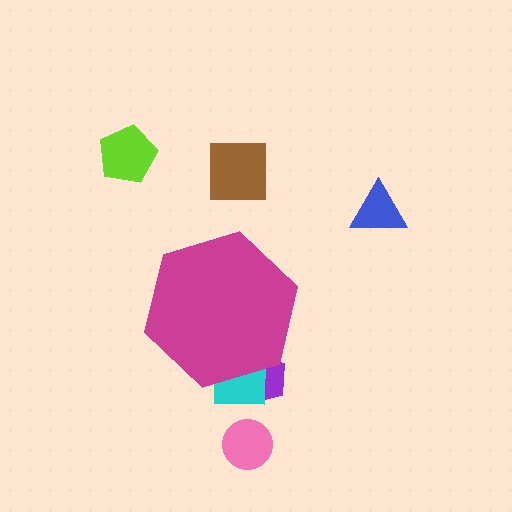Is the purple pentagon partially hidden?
Yes, the purple pentagon is partially hidden behind the magenta hexagon.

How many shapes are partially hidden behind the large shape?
2 shapes are partially hidden.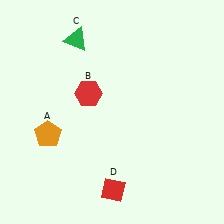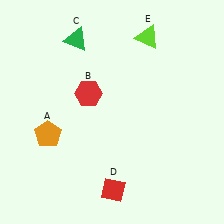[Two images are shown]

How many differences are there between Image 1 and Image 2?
There is 1 difference between the two images.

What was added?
A lime triangle (E) was added in Image 2.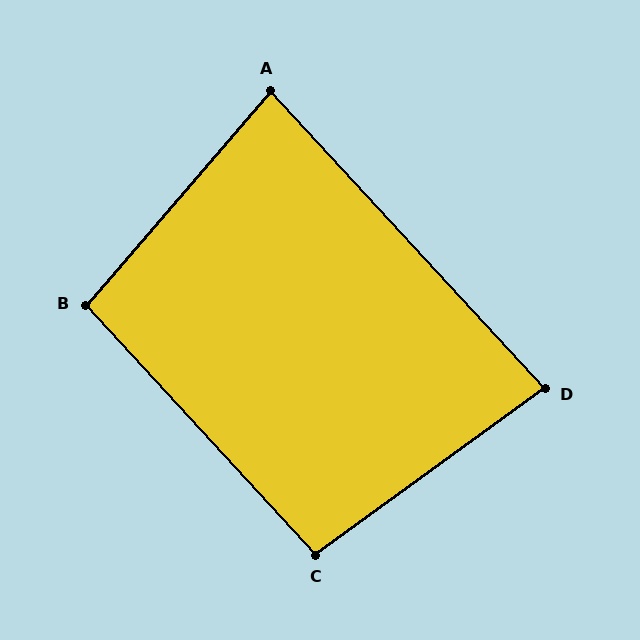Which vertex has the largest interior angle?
C, at approximately 97 degrees.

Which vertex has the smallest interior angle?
A, at approximately 83 degrees.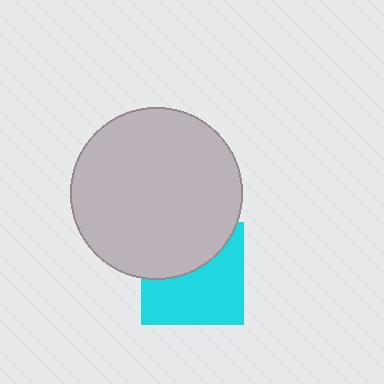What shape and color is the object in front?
The object in front is a light gray circle.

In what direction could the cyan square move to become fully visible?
The cyan square could move down. That would shift it out from behind the light gray circle entirely.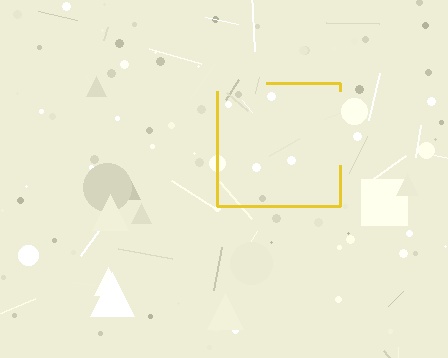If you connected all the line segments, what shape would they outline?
They would outline a square.